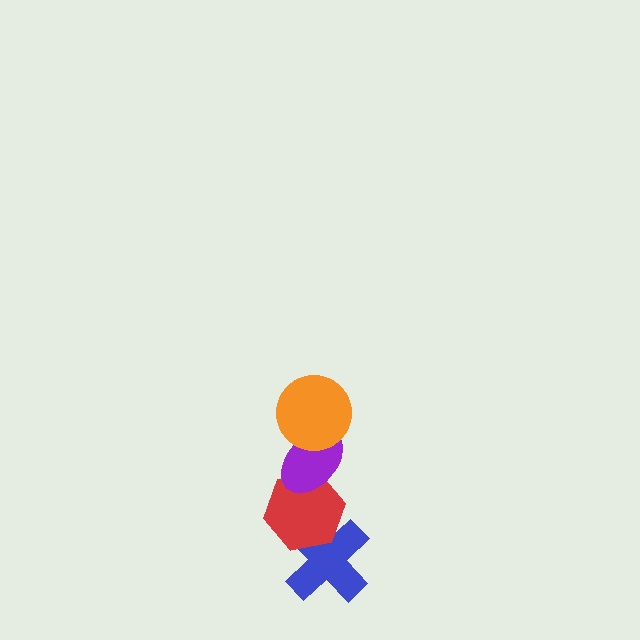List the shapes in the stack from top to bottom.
From top to bottom: the orange circle, the purple ellipse, the red hexagon, the blue cross.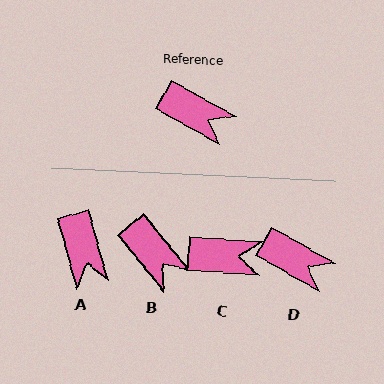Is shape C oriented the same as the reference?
No, it is off by about 25 degrees.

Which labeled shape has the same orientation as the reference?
D.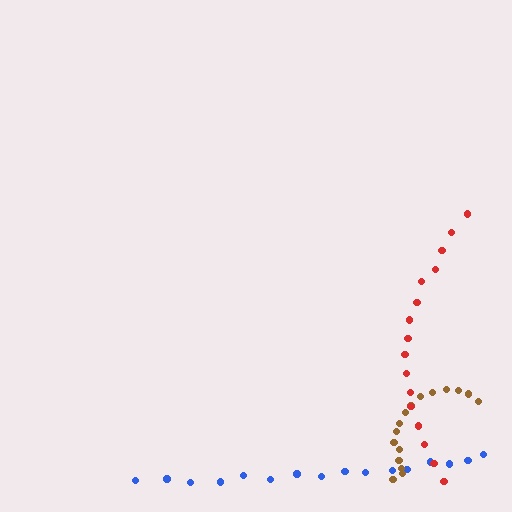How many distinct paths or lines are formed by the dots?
There are 3 distinct paths.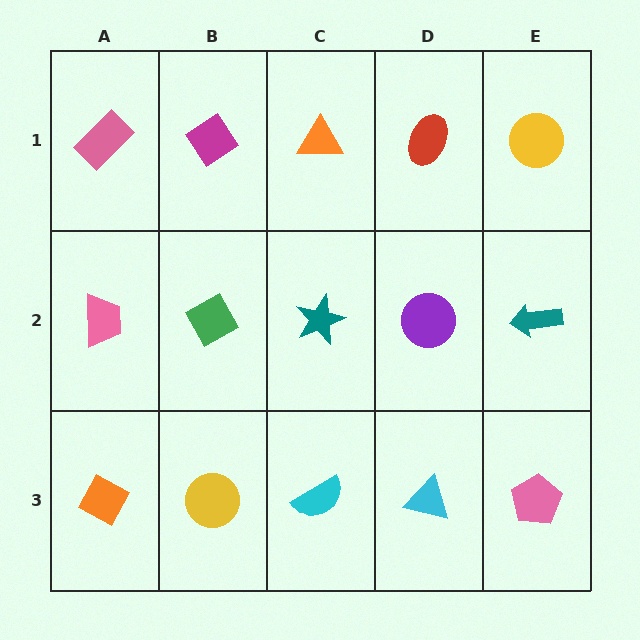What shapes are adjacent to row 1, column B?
A green diamond (row 2, column B), a pink rectangle (row 1, column A), an orange triangle (row 1, column C).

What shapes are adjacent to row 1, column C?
A teal star (row 2, column C), a magenta diamond (row 1, column B), a red ellipse (row 1, column D).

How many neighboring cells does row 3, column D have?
3.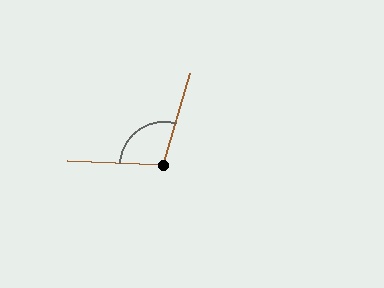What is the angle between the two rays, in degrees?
Approximately 104 degrees.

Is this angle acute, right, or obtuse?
It is obtuse.